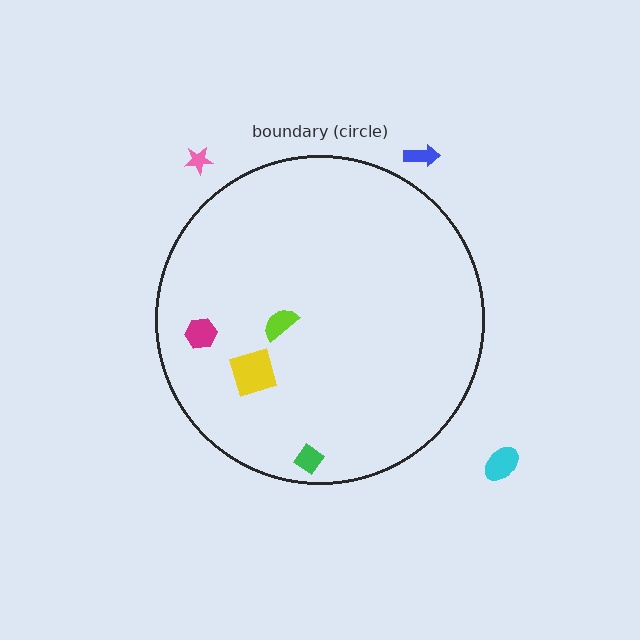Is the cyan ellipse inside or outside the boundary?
Outside.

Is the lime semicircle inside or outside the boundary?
Inside.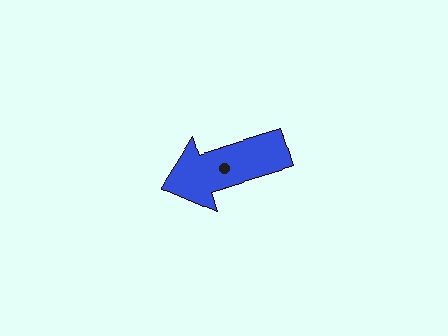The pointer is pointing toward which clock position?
Roughly 8 o'clock.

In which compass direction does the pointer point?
West.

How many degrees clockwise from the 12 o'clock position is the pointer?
Approximately 253 degrees.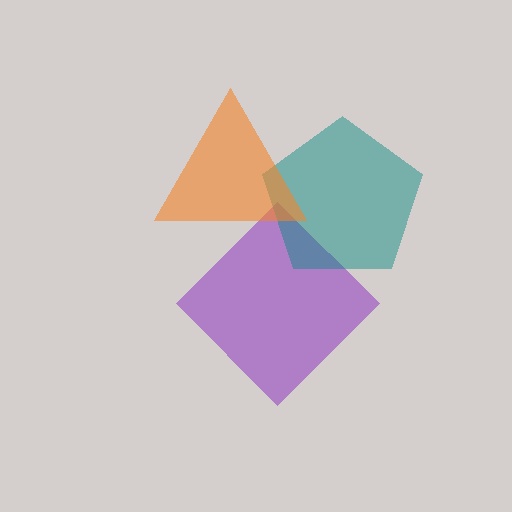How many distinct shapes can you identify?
There are 3 distinct shapes: a purple diamond, a teal pentagon, an orange triangle.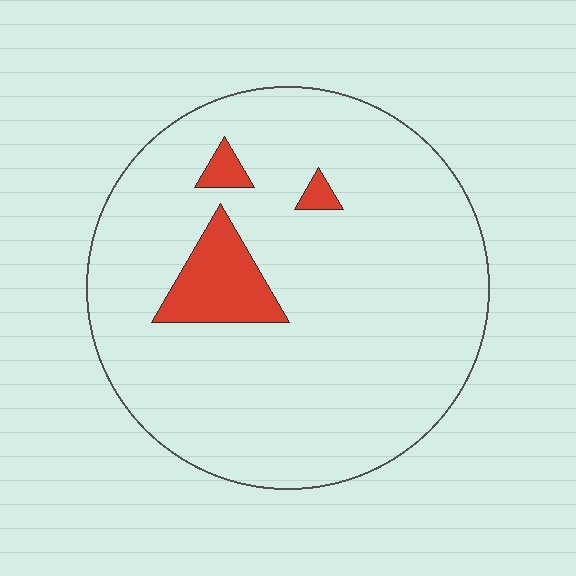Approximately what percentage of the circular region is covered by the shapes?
Approximately 10%.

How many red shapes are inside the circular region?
3.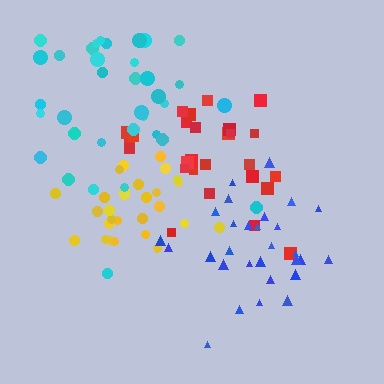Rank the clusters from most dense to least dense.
yellow, blue, red, cyan.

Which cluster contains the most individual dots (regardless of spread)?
Cyan (35).